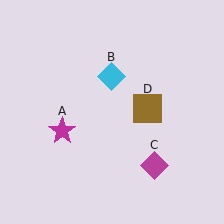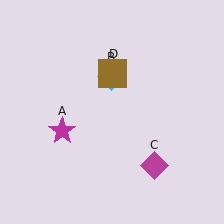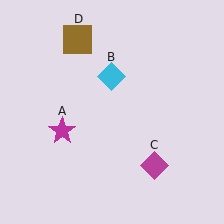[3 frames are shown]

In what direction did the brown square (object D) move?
The brown square (object D) moved up and to the left.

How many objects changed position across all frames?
1 object changed position: brown square (object D).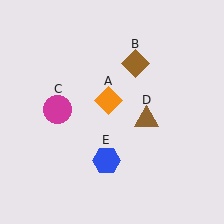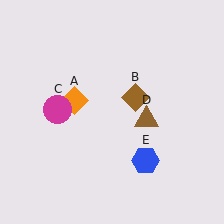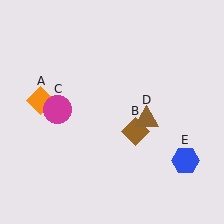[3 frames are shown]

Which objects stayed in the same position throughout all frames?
Magenta circle (object C) and brown triangle (object D) remained stationary.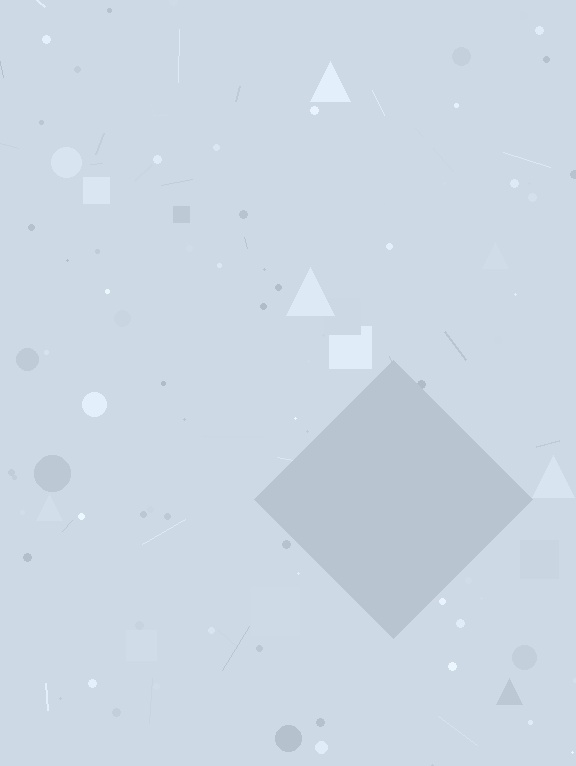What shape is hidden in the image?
A diamond is hidden in the image.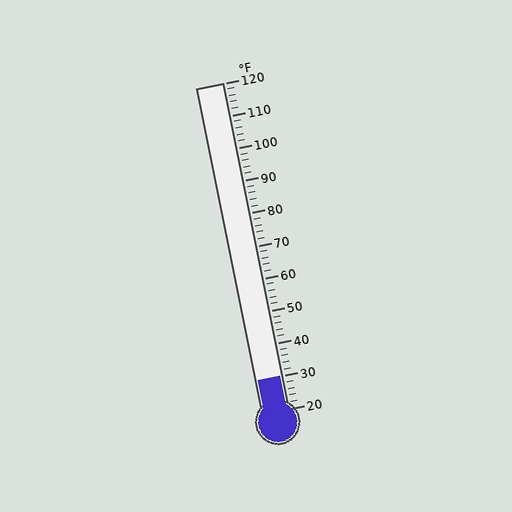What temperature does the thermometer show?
The thermometer shows approximately 30°F.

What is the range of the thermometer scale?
The thermometer scale ranges from 20°F to 120°F.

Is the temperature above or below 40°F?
The temperature is below 40°F.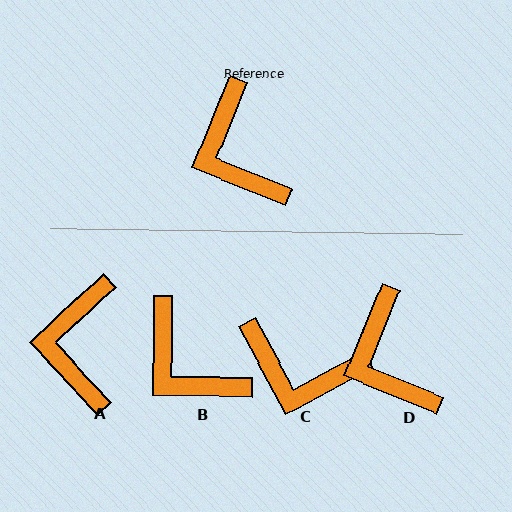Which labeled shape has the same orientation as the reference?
D.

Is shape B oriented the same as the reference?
No, it is off by about 22 degrees.